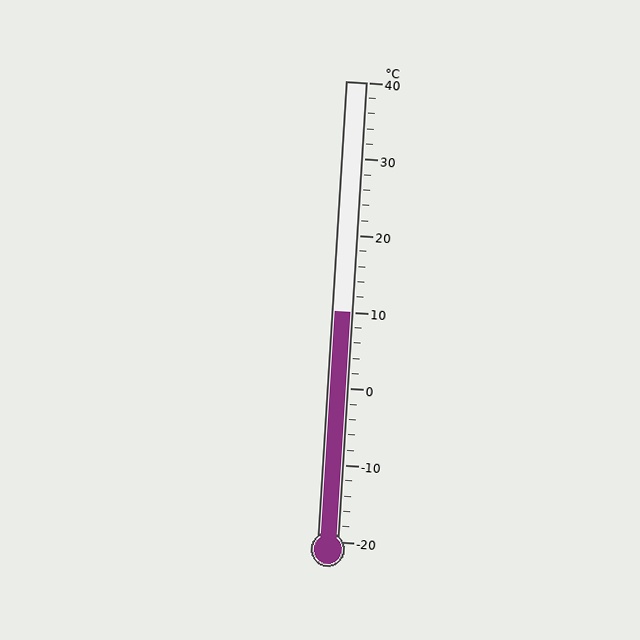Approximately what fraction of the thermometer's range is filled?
The thermometer is filled to approximately 50% of its range.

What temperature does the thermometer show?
The thermometer shows approximately 10°C.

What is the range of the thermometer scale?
The thermometer scale ranges from -20°C to 40°C.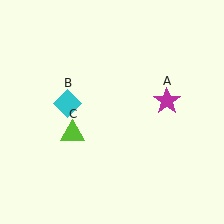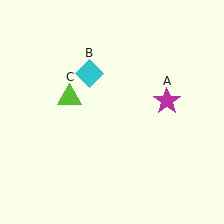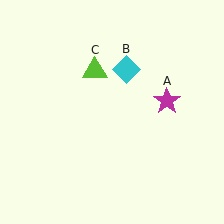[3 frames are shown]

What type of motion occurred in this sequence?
The cyan diamond (object B), lime triangle (object C) rotated clockwise around the center of the scene.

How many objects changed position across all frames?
2 objects changed position: cyan diamond (object B), lime triangle (object C).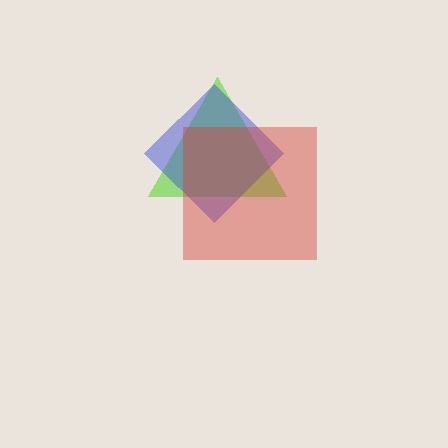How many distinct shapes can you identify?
There are 3 distinct shapes: a lime triangle, a blue diamond, a red square.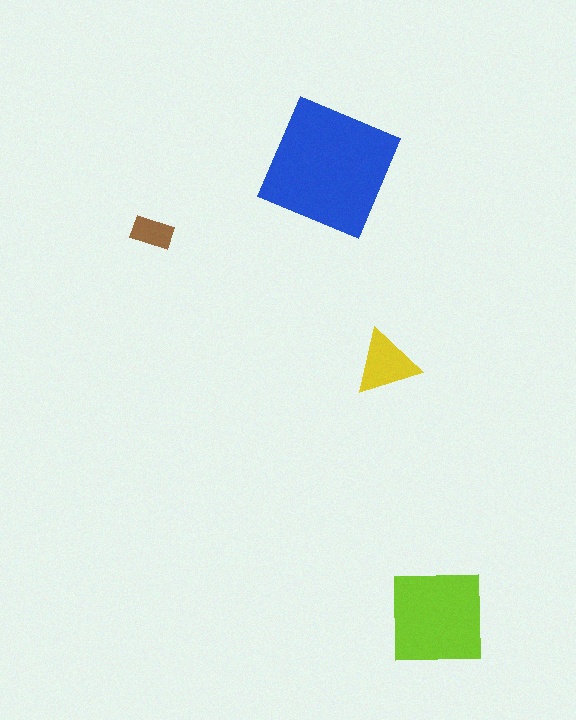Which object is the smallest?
The brown rectangle.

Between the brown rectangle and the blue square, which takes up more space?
The blue square.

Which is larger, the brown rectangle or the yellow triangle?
The yellow triangle.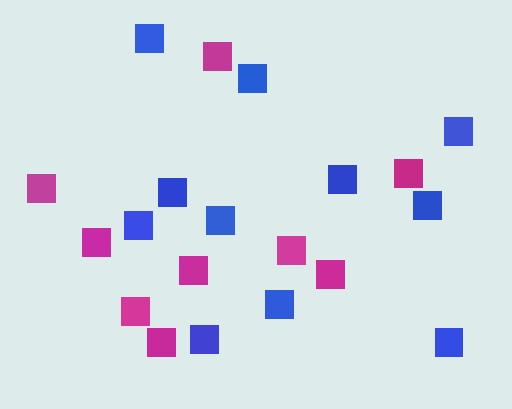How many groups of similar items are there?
There are 2 groups: one group of magenta squares (9) and one group of blue squares (11).